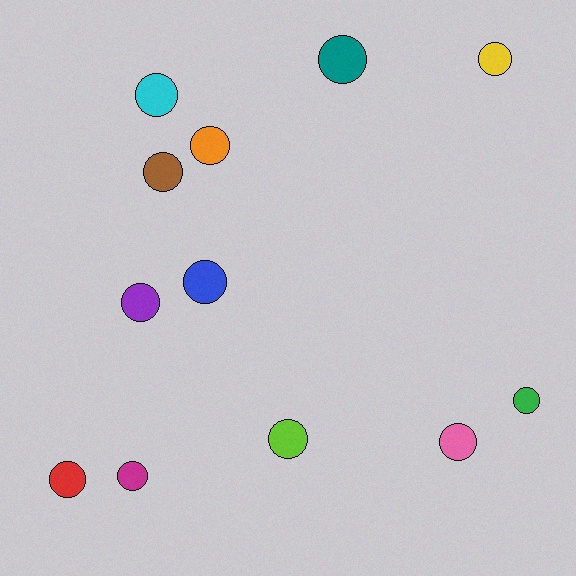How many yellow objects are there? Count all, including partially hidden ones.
There is 1 yellow object.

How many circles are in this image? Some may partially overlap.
There are 12 circles.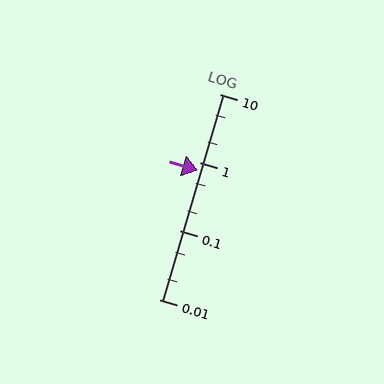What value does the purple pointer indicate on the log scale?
The pointer indicates approximately 0.76.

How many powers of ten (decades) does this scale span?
The scale spans 3 decades, from 0.01 to 10.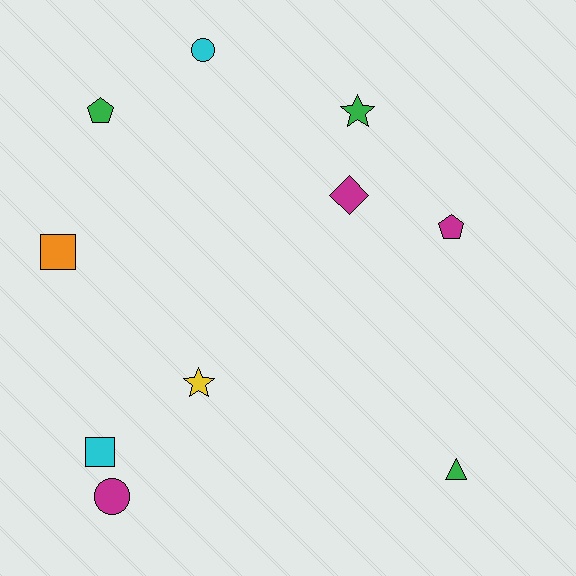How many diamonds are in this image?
There is 1 diamond.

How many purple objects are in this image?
There are no purple objects.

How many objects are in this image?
There are 10 objects.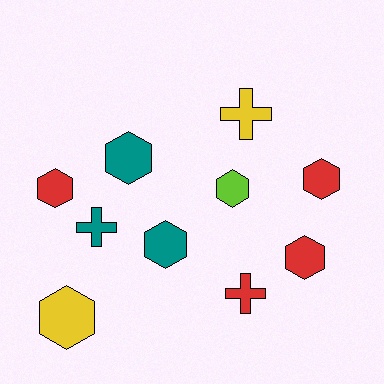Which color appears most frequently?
Red, with 4 objects.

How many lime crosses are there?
There are no lime crosses.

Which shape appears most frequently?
Hexagon, with 7 objects.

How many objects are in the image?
There are 10 objects.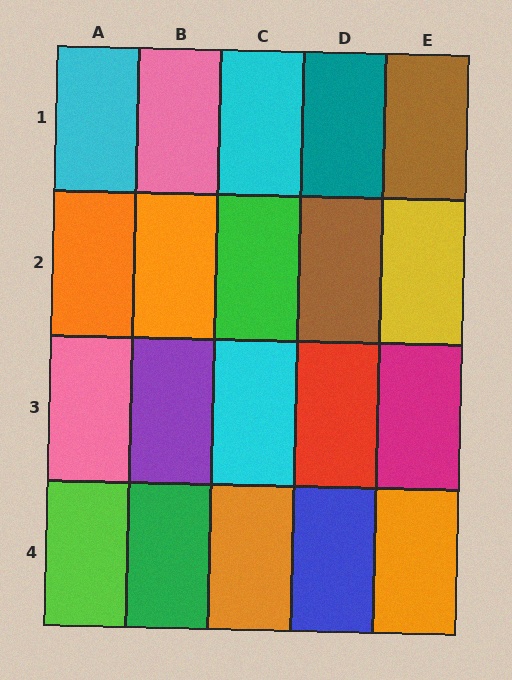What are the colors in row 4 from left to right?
Lime, green, orange, blue, orange.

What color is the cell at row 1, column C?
Cyan.